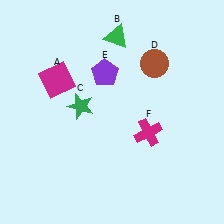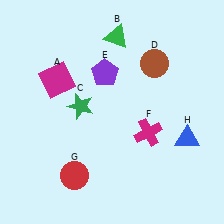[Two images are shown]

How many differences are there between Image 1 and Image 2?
There are 2 differences between the two images.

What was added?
A red circle (G), a blue triangle (H) were added in Image 2.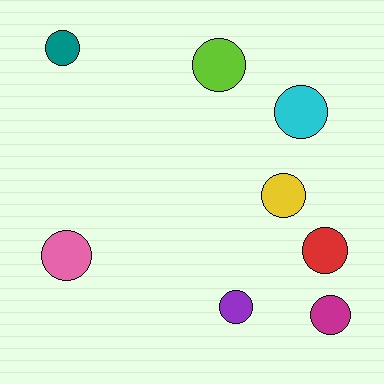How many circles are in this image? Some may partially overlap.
There are 8 circles.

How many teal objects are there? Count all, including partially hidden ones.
There is 1 teal object.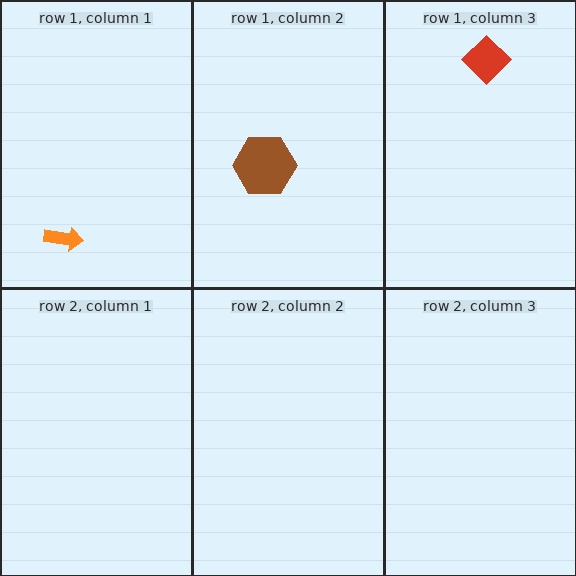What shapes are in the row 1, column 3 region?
The red diamond.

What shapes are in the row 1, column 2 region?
The brown hexagon.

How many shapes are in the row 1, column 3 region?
1.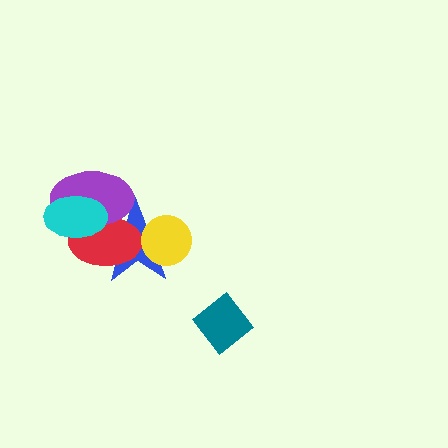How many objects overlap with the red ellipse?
3 objects overlap with the red ellipse.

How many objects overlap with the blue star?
4 objects overlap with the blue star.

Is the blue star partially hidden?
Yes, it is partially covered by another shape.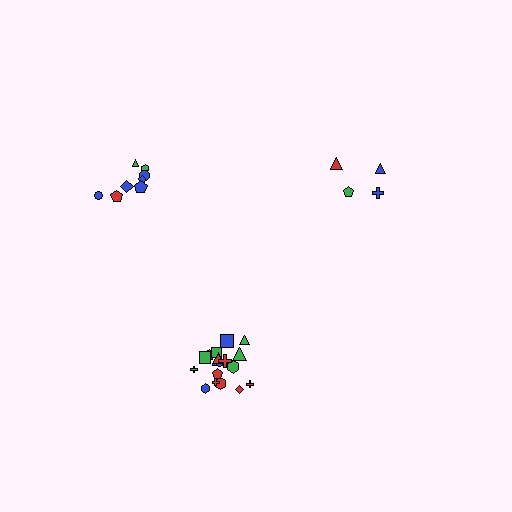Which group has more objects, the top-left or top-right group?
The top-left group.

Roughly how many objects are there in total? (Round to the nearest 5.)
Roughly 30 objects in total.